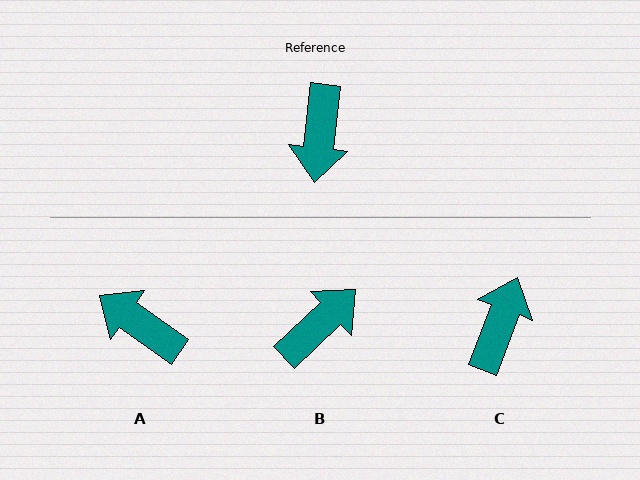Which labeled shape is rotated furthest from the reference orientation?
C, about 166 degrees away.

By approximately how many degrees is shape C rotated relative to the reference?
Approximately 166 degrees counter-clockwise.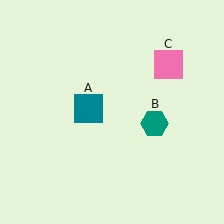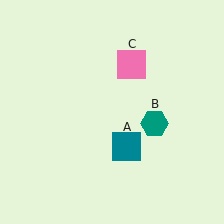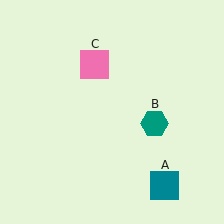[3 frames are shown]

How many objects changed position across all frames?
2 objects changed position: teal square (object A), pink square (object C).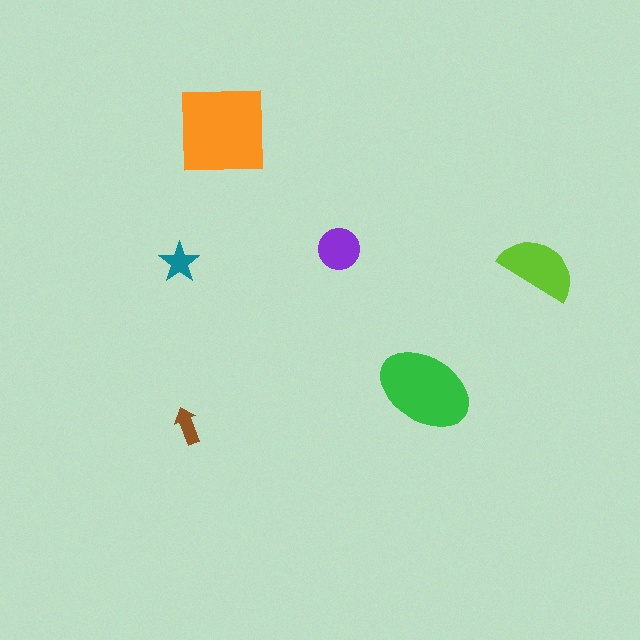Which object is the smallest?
The brown arrow.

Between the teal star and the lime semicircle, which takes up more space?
The lime semicircle.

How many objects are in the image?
There are 6 objects in the image.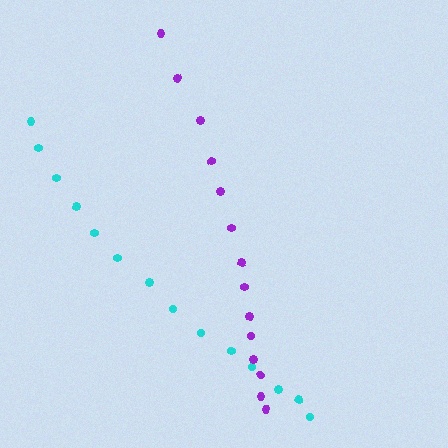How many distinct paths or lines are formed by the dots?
There are 2 distinct paths.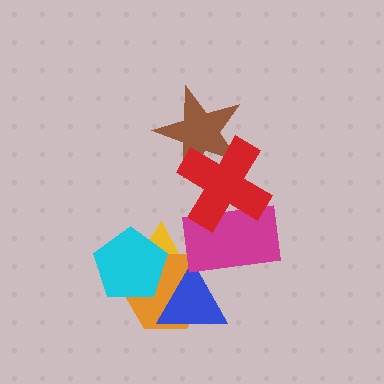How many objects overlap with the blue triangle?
4 objects overlap with the blue triangle.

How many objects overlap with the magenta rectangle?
3 objects overlap with the magenta rectangle.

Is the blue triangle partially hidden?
Yes, it is partially covered by another shape.